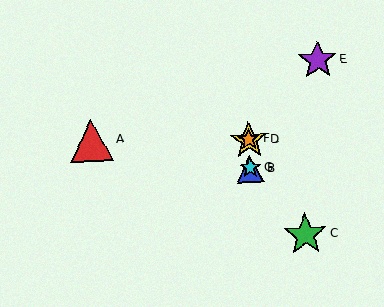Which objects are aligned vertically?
Objects B, D, F, G are aligned vertically.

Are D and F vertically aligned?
Yes, both are at x≈249.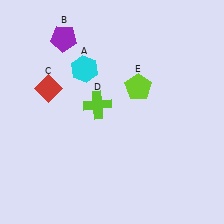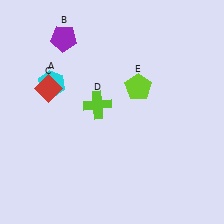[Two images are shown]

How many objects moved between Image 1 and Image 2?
1 object moved between the two images.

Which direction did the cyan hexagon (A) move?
The cyan hexagon (A) moved left.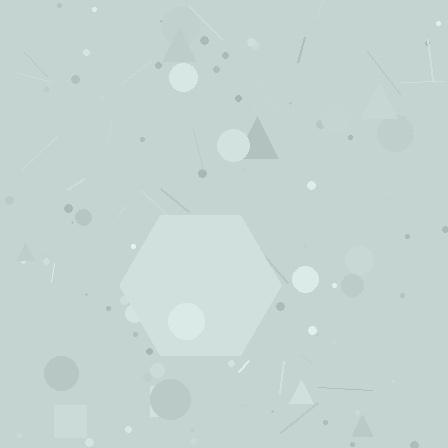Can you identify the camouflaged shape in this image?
The camouflaged shape is a hexagon.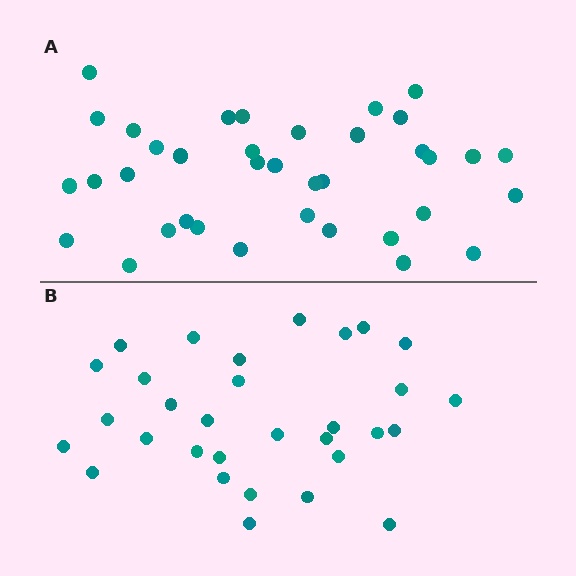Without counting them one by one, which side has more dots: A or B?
Region A (the top region) has more dots.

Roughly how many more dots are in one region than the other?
Region A has about 6 more dots than region B.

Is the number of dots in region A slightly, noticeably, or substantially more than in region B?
Region A has only slightly more — the two regions are fairly close. The ratio is roughly 1.2 to 1.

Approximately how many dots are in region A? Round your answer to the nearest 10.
About 40 dots. (The exact count is 37, which rounds to 40.)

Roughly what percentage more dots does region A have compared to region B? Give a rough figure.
About 20% more.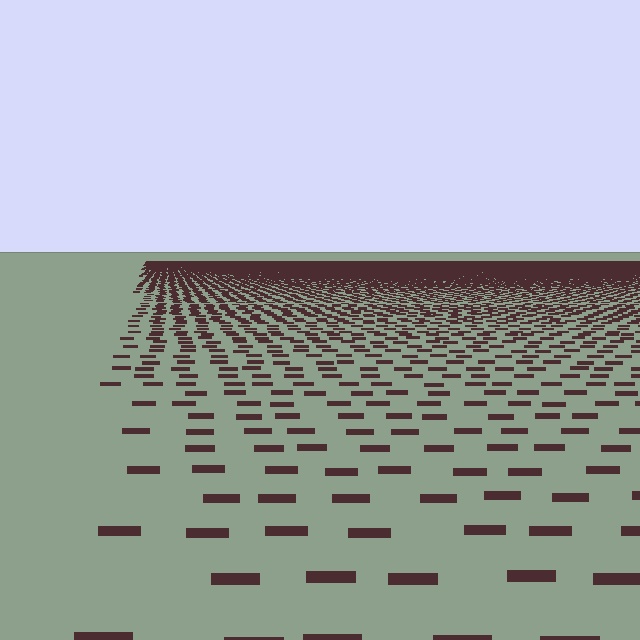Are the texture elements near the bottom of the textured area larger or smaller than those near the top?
Larger. Near the bottom, elements are closer to the viewer and appear at a bigger on-screen size.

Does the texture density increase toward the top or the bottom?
Density increases toward the top.